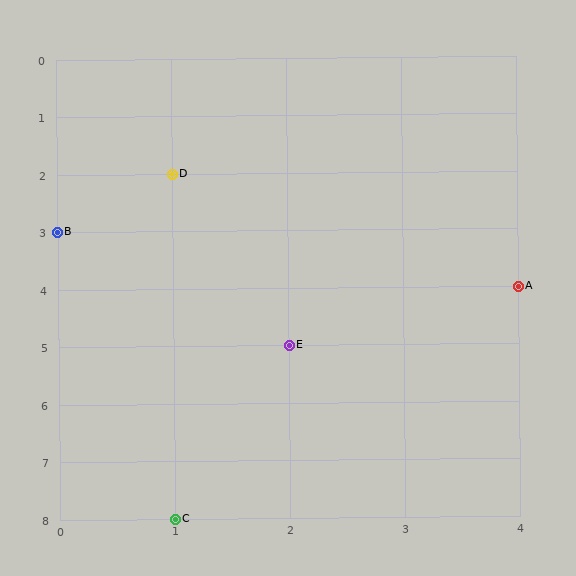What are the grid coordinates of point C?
Point C is at grid coordinates (1, 8).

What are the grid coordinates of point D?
Point D is at grid coordinates (1, 2).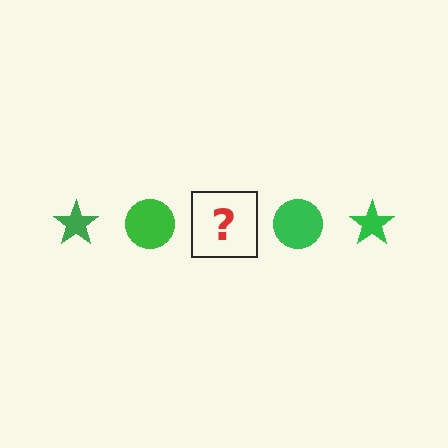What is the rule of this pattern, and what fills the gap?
The rule is that the pattern cycles through star, circle shapes in green. The gap should be filled with a green star.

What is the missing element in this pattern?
The missing element is a green star.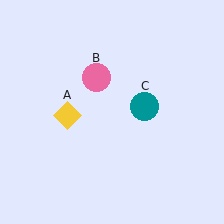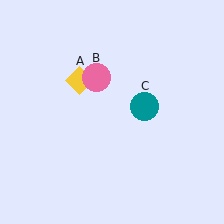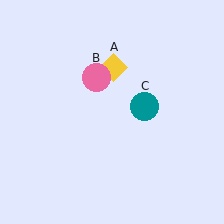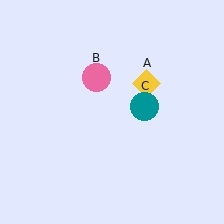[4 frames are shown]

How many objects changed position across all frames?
1 object changed position: yellow diamond (object A).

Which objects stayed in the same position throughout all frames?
Pink circle (object B) and teal circle (object C) remained stationary.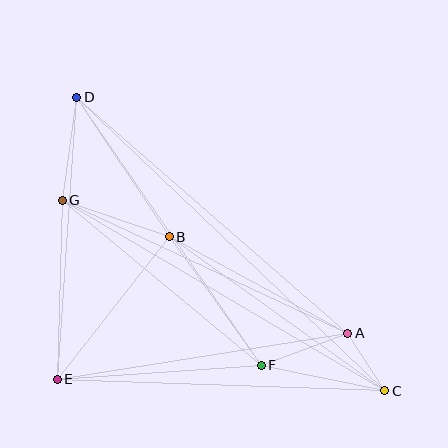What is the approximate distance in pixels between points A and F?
The distance between A and F is approximately 92 pixels.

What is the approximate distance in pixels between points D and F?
The distance between D and F is approximately 325 pixels.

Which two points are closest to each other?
Points A and C are closest to each other.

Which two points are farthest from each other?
Points C and D are farthest from each other.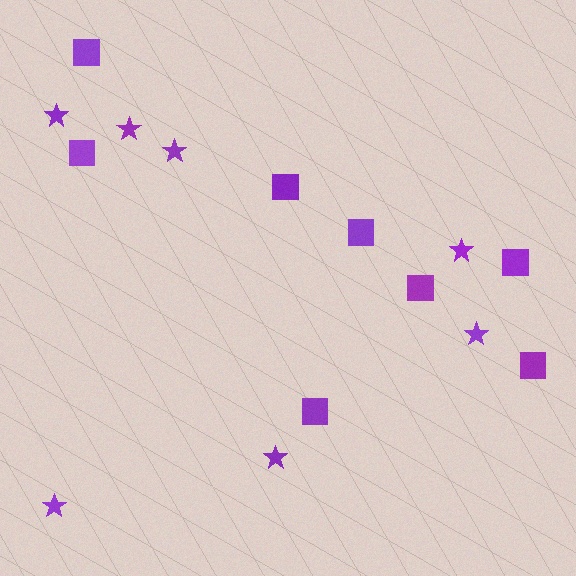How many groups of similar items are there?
There are 2 groups: one group of squares (8) and one group of stars (7).